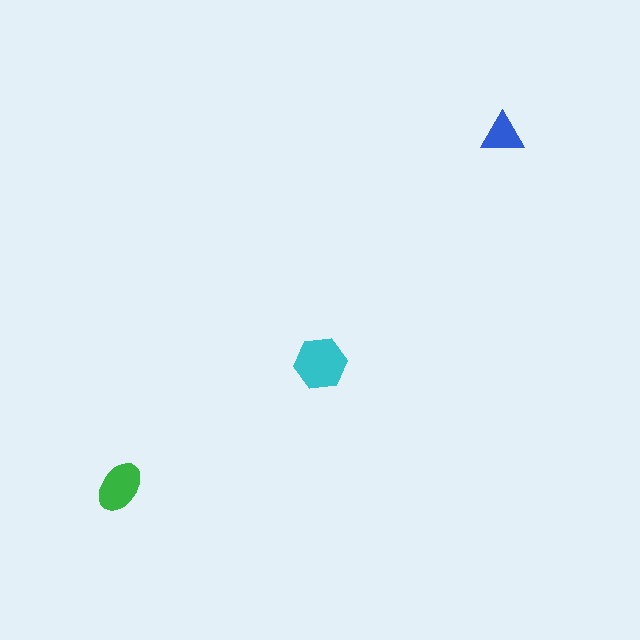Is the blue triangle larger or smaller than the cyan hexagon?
Smaller.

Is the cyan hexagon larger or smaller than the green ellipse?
Larger.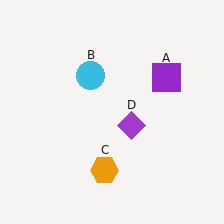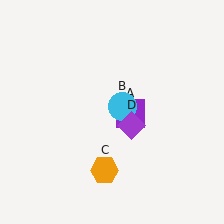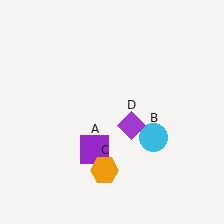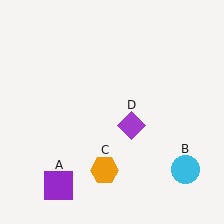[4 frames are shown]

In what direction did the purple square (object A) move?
The purple square (object A) moved down and to the left.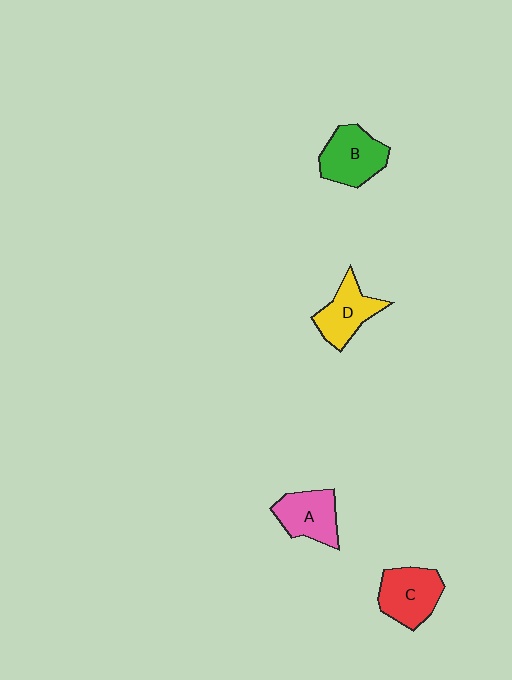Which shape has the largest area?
Shape C (red).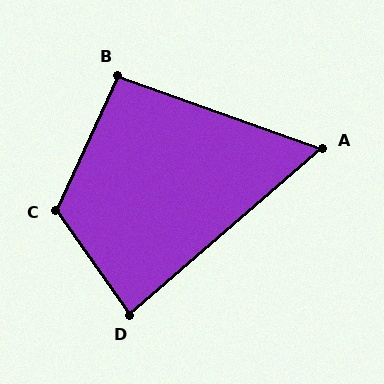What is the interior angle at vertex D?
Approximately 85 degrees (acute).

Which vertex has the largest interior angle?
C, at approximately 120 degrees.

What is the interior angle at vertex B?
Approximately 95 degrees (obtuse).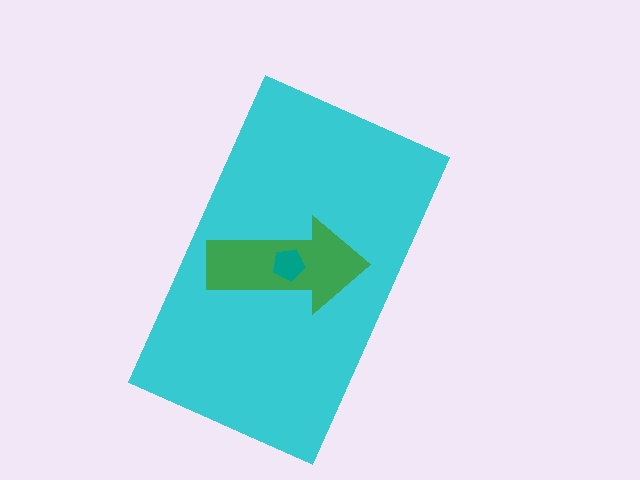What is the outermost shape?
The cyan rectangle.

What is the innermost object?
The teal pentagon.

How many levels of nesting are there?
3.